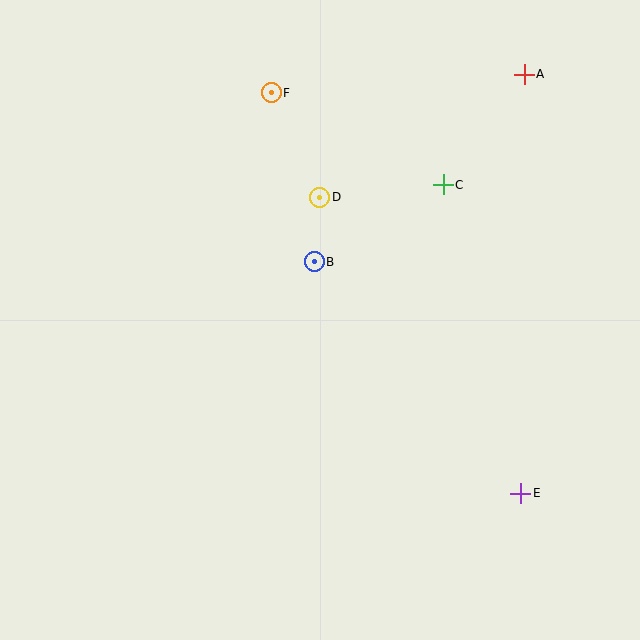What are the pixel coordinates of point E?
Point E is at (521, 493).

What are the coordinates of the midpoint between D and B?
The midpoint between D and B is at (317, 229).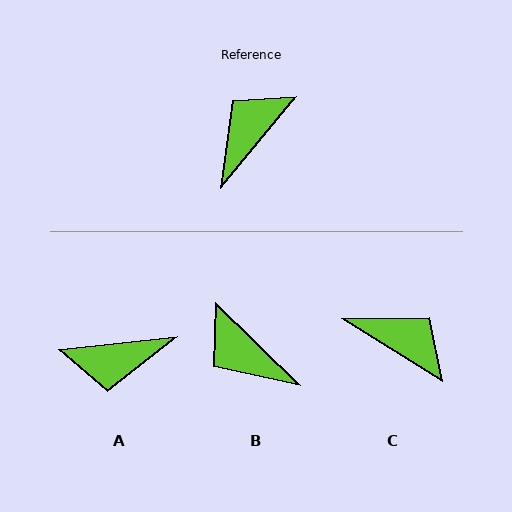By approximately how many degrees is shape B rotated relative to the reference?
Approximately 85 degrees counter-clockwise.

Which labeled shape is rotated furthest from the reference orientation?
A, about 136 degrees away.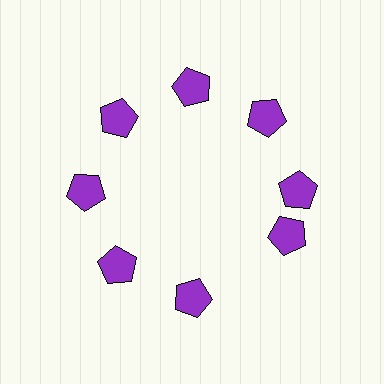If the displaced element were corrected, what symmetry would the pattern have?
It would have 8-fold rotational symmetry — the pattern would map onto itself every 45 degrees.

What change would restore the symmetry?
The symmetry would be restored by rotating it back into even spacing with its neighbors so that all 8 pentagons sit at equal angles and equal distance from the center.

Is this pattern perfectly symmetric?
No. The 8 purple pentagons are arranged in a ring, but one element near the 4 o'clock position is rotated out of alignment along the ring, breaking the 8-fold rotational symmetry.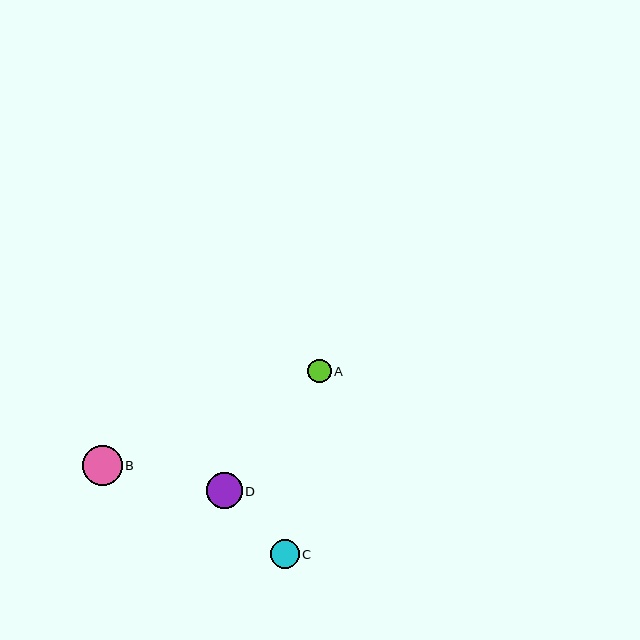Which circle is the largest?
Circle B is the largest with a size of approximately 40 pixels.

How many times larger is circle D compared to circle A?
Circle D is approximately 1.5 times the size of circle A.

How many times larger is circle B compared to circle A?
Circle B is approximately 1.7 times the size of circle A.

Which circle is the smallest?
Circle A is the smallest with a size of approximately 23 pixels.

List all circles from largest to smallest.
From largest to smallest: B, D, C, A.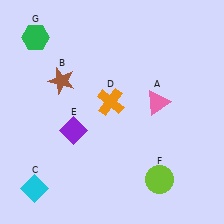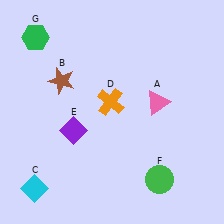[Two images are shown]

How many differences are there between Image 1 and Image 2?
There is 1 difference between the two images.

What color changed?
The circle (F) changed from lime in Image 1 to green in Image 2.